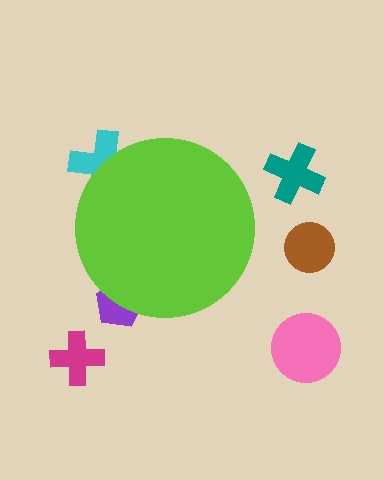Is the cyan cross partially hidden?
Yes, the cyan cross is partially hidden behind the lime circle.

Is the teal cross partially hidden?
No, the teal cross is fully visible.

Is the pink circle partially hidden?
No, the pink circle is fully visible.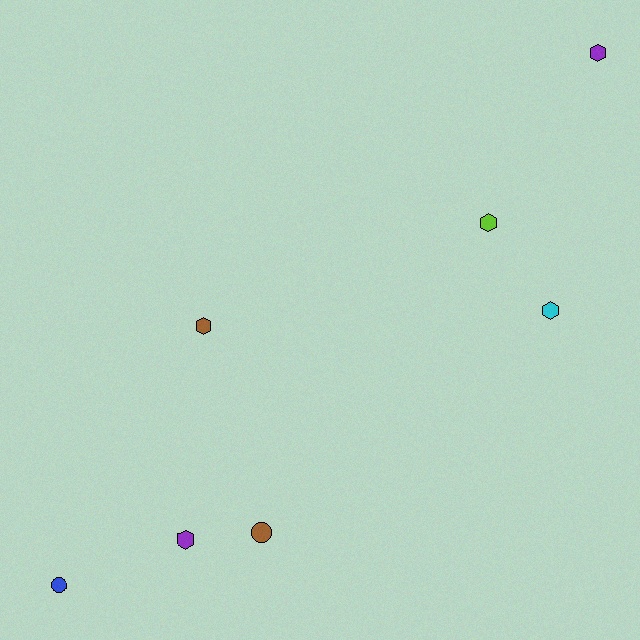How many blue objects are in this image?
There is 1 blue object.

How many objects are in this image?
There are 7 objects.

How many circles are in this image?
There are 2 circles.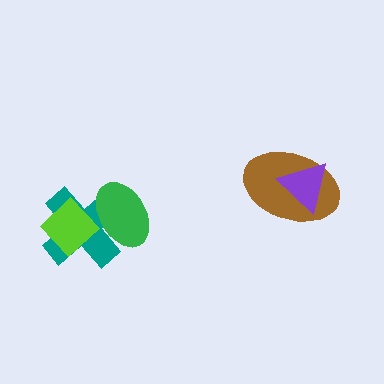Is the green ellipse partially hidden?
No, no other shape covers it.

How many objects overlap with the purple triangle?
1 object overlaps with the purple triangle.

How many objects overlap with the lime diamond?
2 objects overlap with the lime diamond.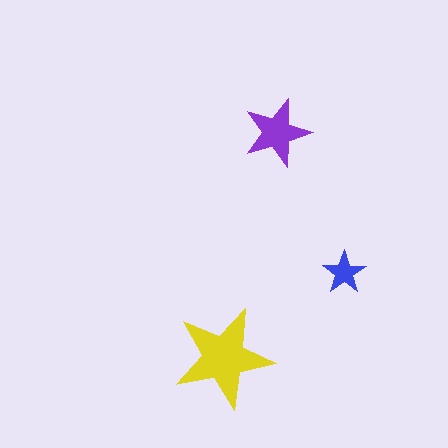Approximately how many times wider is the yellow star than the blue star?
About 2.5 times wider.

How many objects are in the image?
There are 3 objects in the image.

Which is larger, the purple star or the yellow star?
The yellow one.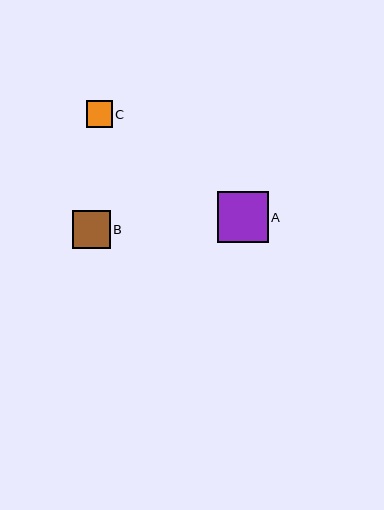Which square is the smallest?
Square C is the smallest with a size of approximately 26 pixels.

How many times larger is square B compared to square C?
Square B is approximately 1.5 times the size of square C.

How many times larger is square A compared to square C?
Square A is approximately 1.9 times the size of square C.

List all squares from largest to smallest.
From largest to smallest: A, B, C.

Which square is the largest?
Square A is the largest with a size of approximately 51 pixels.